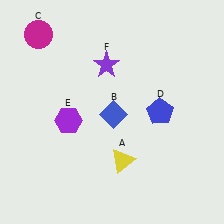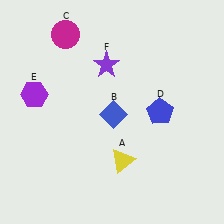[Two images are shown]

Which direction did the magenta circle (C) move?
The magenta circle (C) moved right.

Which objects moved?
The objects that moved are: the magenta circle (C), the purple hexagon (E).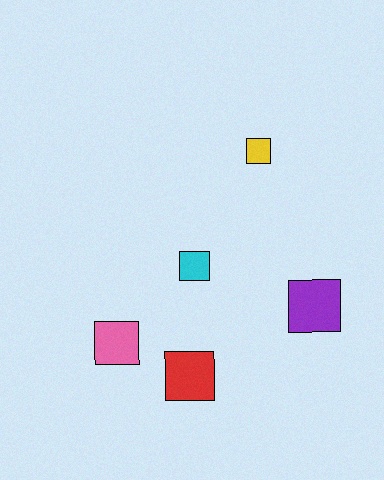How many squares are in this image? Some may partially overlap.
There are 5 squares.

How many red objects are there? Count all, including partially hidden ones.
There is 1 red object.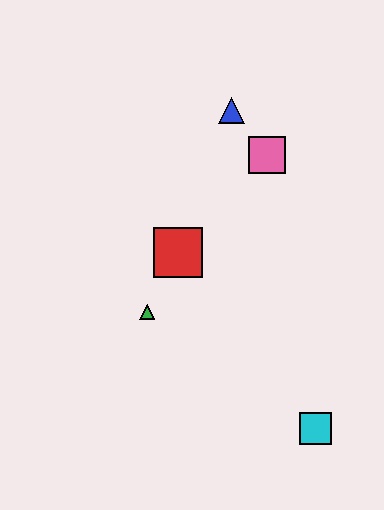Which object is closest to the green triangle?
The red square is closest to the green triangle.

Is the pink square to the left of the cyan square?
Yes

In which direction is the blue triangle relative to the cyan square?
The blue triangle is above the cyan square.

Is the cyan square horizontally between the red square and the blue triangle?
No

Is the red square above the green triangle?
Yes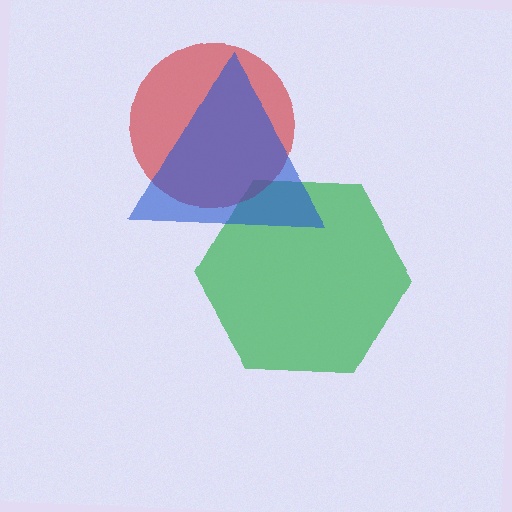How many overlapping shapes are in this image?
There are 3 overlapping shapes in the image.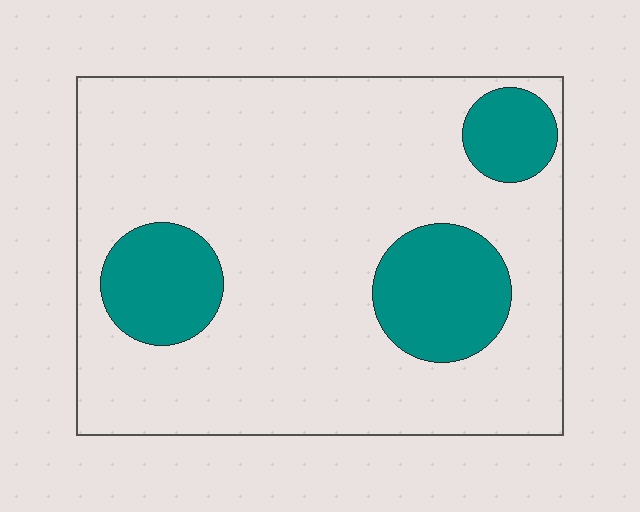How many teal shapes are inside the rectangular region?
3.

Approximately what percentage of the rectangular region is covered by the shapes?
Approximately 20%.